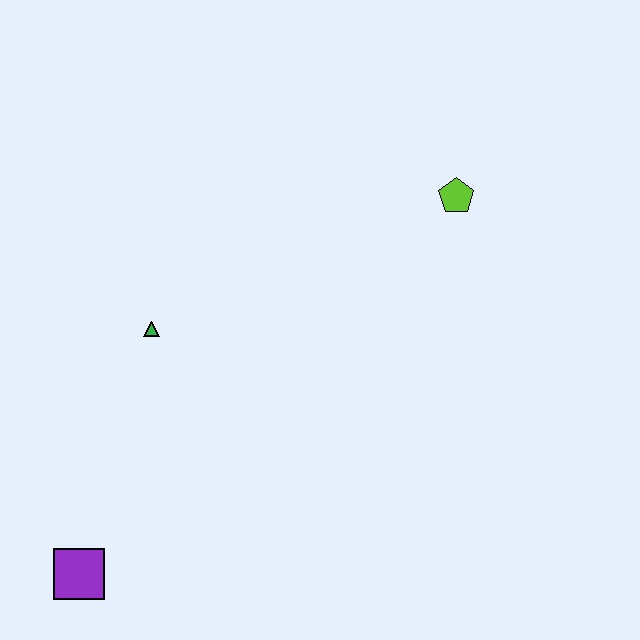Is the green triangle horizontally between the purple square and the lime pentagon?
Yes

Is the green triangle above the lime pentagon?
No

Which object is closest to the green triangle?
The purple square is closest to the green triangle.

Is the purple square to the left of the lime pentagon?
Yes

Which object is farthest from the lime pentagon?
The purple square is farthest from the lime pentagon.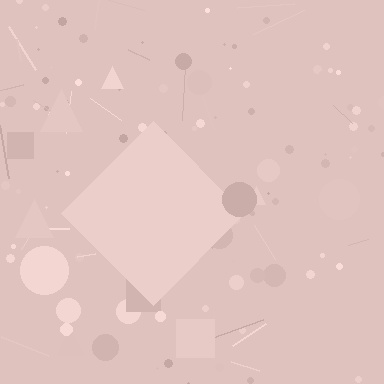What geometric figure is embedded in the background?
A diamond is embedded in the background.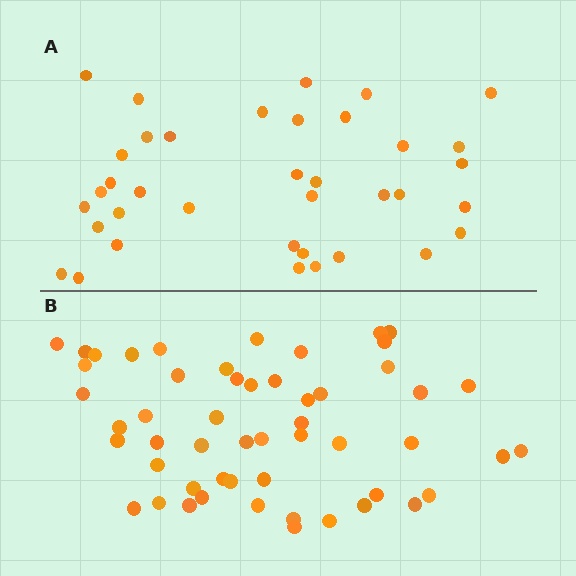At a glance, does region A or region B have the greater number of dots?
Region B (the bottom region) has more dots.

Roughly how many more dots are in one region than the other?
Region B has approximately 15 more dots than region A.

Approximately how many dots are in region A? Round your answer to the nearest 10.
About 40 dots. (The exact count is 37, which rounds to 40.)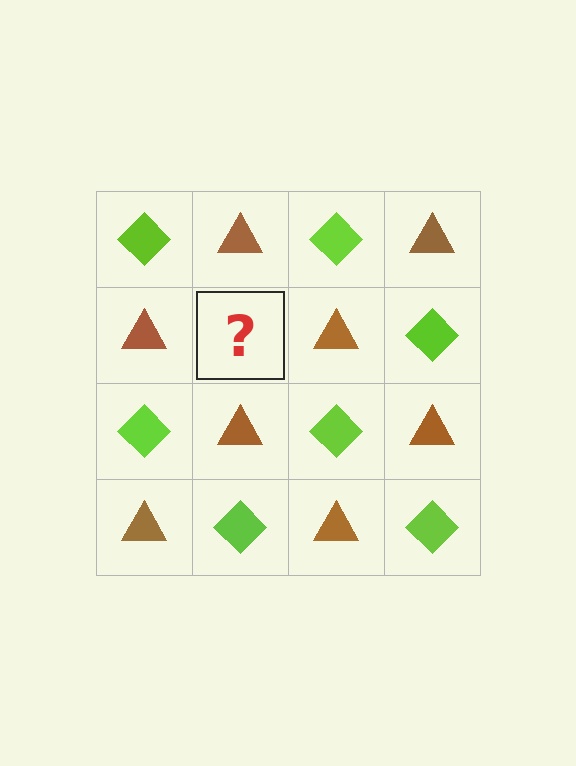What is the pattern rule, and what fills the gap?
The rule is that it alternates lime diamond and brown triangle in a checkerboard pattern. The gap should be filled with a lime diamond.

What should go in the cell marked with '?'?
The missing cell should contain a lime diamond.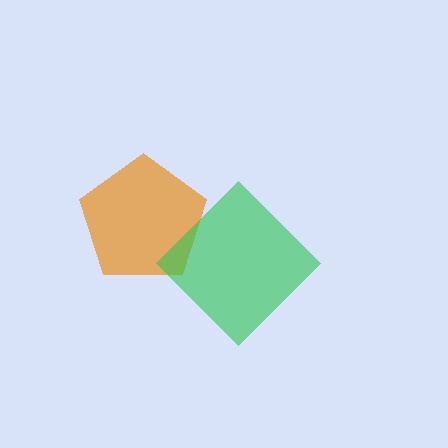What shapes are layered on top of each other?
The layered shapes are: an orange pentagon, a green diamond.